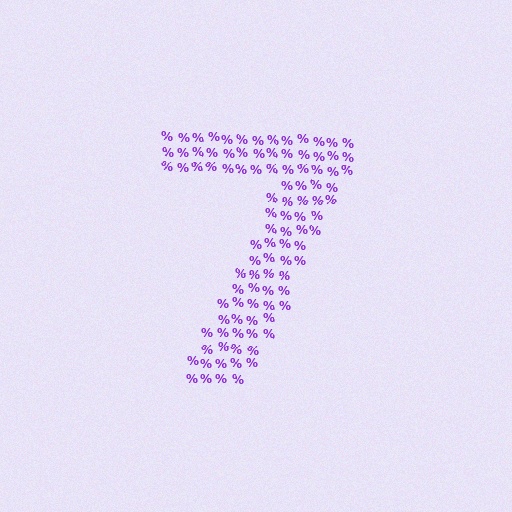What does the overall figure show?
The overall figure shows the digit 7.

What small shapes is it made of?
It is made of small percent signs.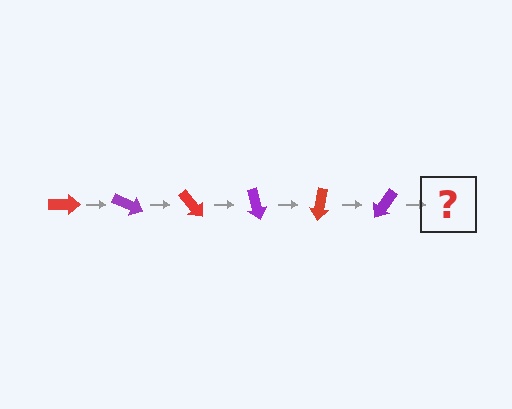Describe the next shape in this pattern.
It should be a red arrow, rotated 150 degrees from the start.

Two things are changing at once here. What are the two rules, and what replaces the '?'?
The two rules are that it rotates 25 degrees each step and the color cycles through red and purple. The '?' should be a red arrow, rotated 150 degrees from the start.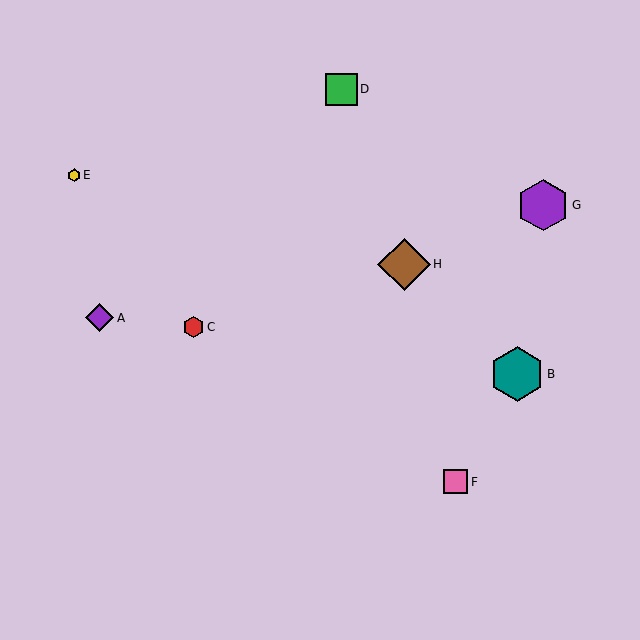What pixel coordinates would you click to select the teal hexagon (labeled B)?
Click at (517, 374) to select the teal hexagon B.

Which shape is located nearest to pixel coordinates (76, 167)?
The yellow hexagon (labeled E) at (74, 175) is nearest to that location.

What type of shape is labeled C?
Shape C is a red hexagon.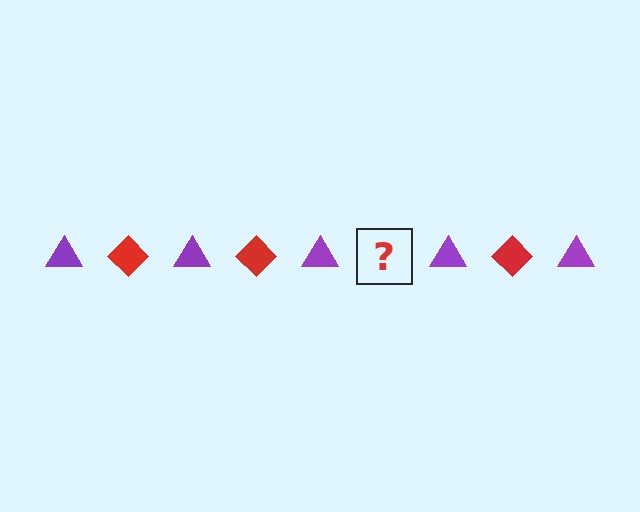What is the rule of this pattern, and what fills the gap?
The rule is that the pattern alternates between purple triangle and red diamond. The gap should be filled with a red diamond.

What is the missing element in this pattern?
The missing element is a red diamond.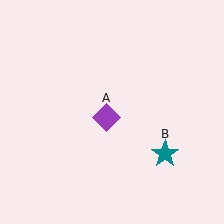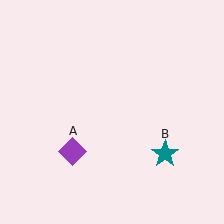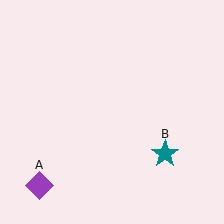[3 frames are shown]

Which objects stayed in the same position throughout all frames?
Teal star (object B) remained stationary.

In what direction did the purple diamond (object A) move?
The purple diamond (object A) moved down and to the left.